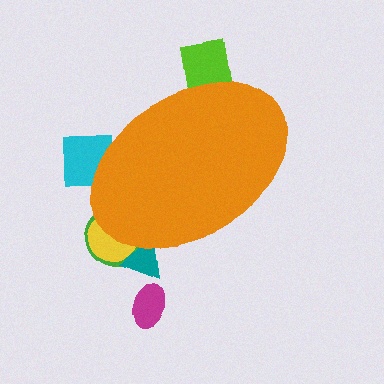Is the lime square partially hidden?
Yes, the lime square is partially hidden behind the orange ellipse.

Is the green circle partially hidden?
Yes, the green circle is partially hidden behind the orange ellipse.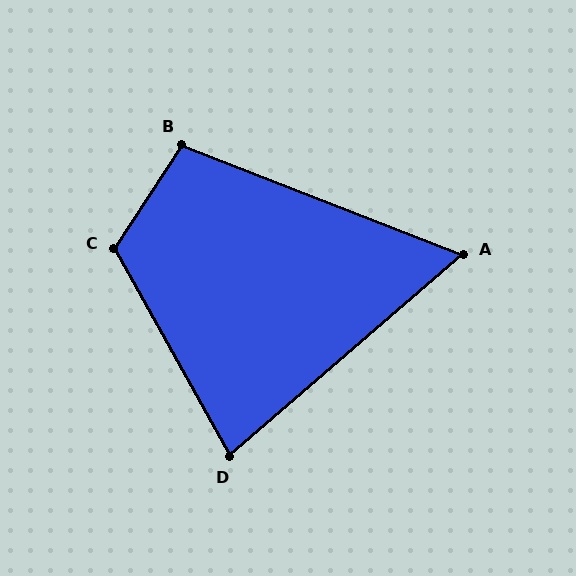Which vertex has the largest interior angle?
C, at approximately 118 degrees.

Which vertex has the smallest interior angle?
A, at approximately 62 degrees.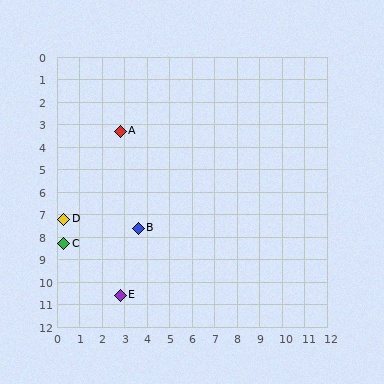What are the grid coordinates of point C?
Point C is at approximately (0.3, 8.3).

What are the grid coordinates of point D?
Point D is at approximately (0.3, 7.2).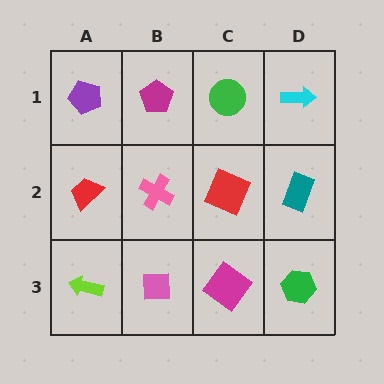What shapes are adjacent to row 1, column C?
A red square (row 2, column C), a magenta pentagon (row 1, column B), a cyan arrow (row 1, column D).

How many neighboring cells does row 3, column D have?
2.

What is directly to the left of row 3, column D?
A magenta diamond.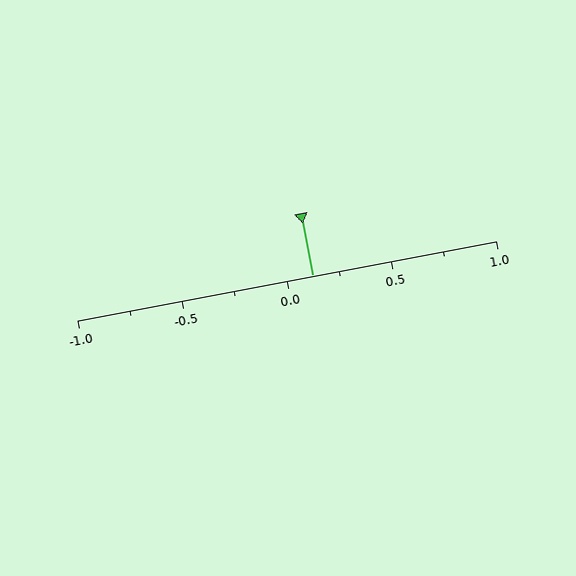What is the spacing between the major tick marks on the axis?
The major ticks are spaced 0.5 apart.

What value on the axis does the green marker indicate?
The marker indicates approximately 0.12.